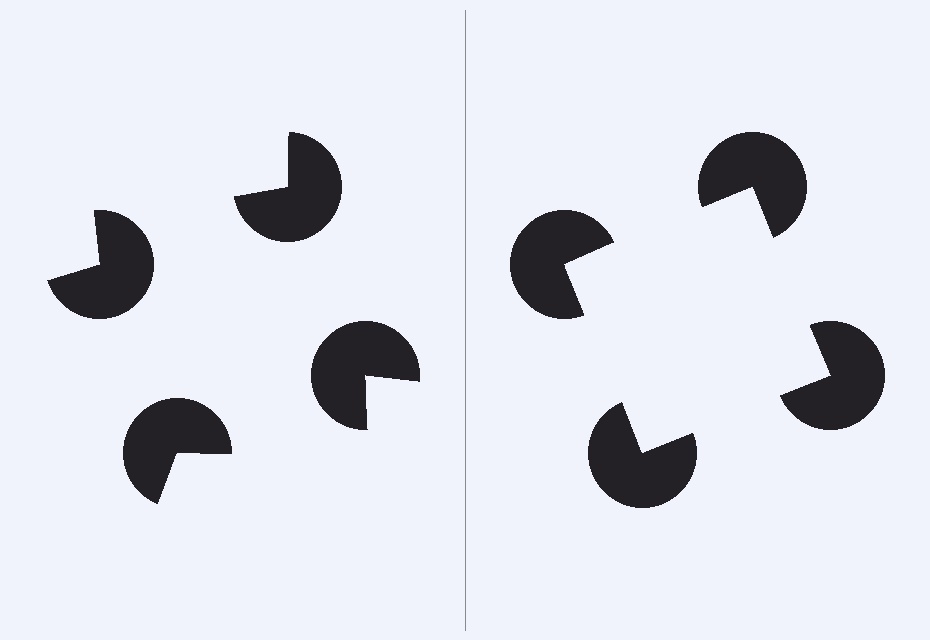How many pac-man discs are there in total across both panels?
8 — 4 on each side.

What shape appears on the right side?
An illusory square.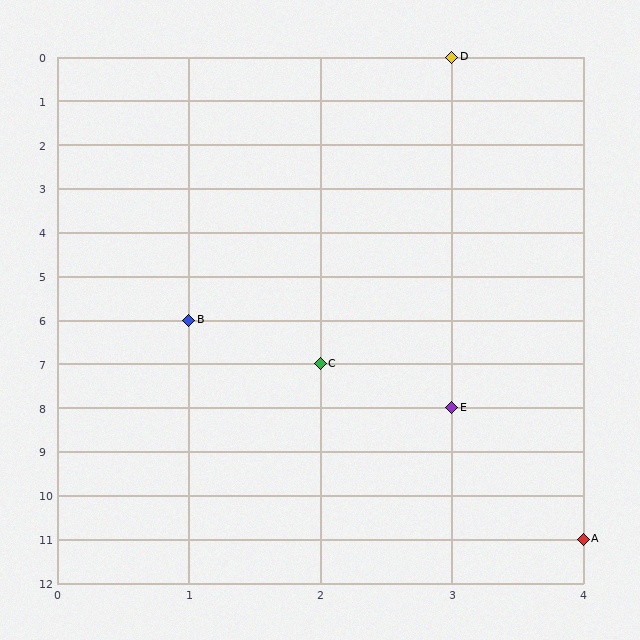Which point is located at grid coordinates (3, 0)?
Point D is at (3, 0).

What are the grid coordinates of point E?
Point E is at grid coordinates (3, 8).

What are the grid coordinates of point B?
Point B is at grid coordinates (1, 6).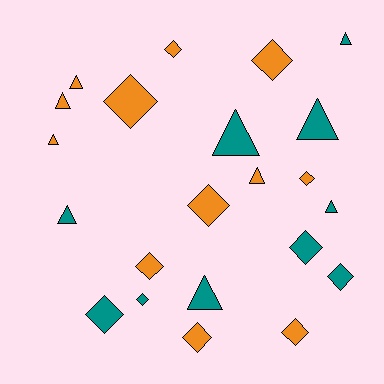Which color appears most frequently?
Orange, with 12 objects.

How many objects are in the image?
There are 22 objects.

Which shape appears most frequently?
Diamond, with 12 objects.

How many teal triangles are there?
There are 6 teal triangles.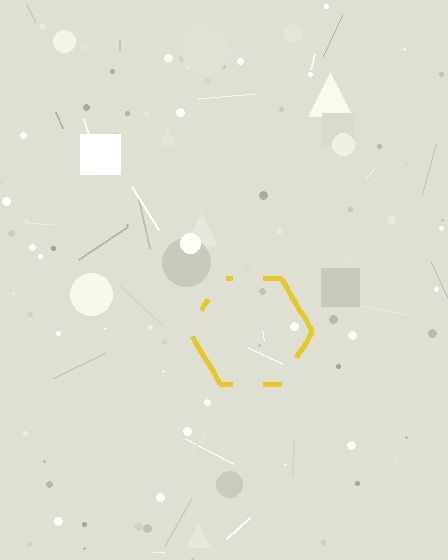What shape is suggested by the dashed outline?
The dashed outline suggests a hexagon.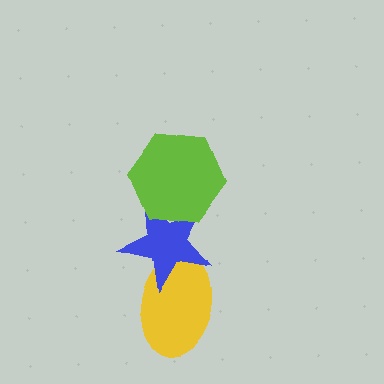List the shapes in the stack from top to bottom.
From top to bottom: the lime hexagon, the blue star, the yellow ellipse.